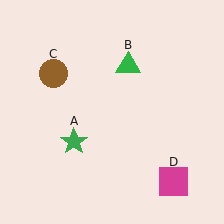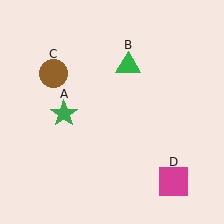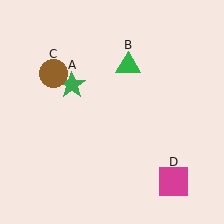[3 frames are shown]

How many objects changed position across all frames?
1 object changed position: green star (object A).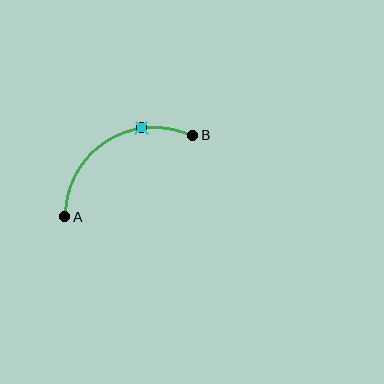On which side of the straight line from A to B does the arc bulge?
The arc bulges above the straight line connecting A and B.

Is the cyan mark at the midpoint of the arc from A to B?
No. The cyan mark lies on the arc but is closer to endpoint B. The arc midpoint would be at the point on the curve equidistant along the arc from both A and B.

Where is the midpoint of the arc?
The arc midpoint is the point on the curve farthest from the straight line joining A and B. It sits above that line.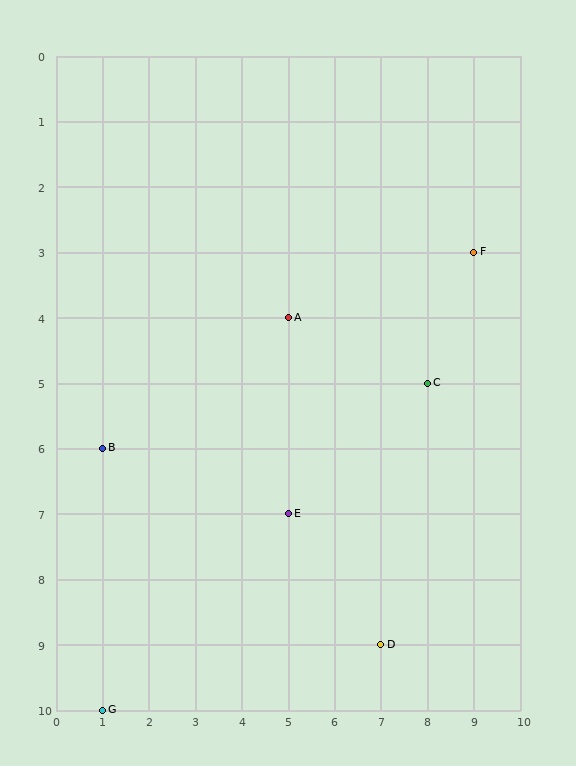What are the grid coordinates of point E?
Point E is at grid coordinates (5, 7).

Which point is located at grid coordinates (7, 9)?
Point D is at (7, 9).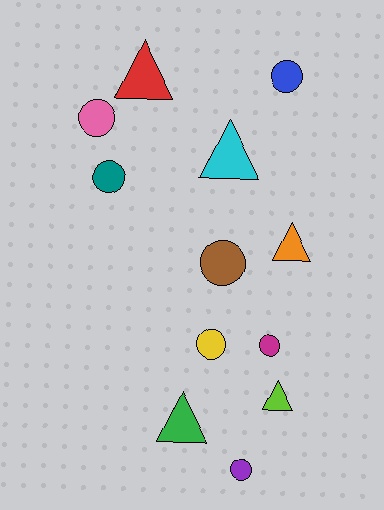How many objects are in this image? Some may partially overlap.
There are 12 objects.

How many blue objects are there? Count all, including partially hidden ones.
There is 1 blue object.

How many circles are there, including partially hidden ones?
There are 7 circles.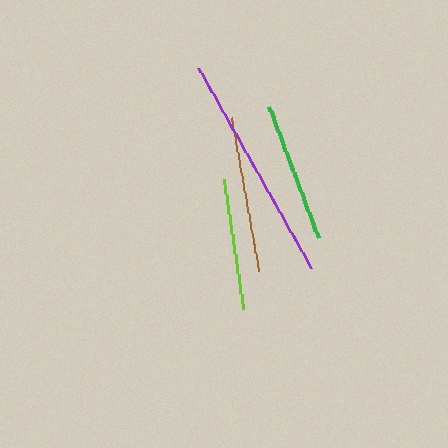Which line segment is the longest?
The purple line is the longest at approximately 229 pixels.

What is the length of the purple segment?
The purple segment is approximately 229 pixels long.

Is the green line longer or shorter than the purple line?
The purple line is longer than the green line.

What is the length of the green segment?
The green segment is approximately 141 pixels long.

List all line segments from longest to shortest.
From longest to shortest: purple, brown, green, lime.